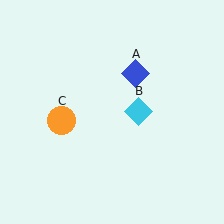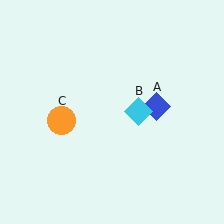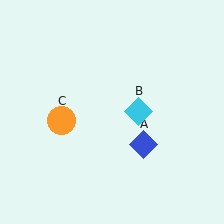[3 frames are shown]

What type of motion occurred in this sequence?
The blue diamond (object A) rotated clockwise around the center of the scene.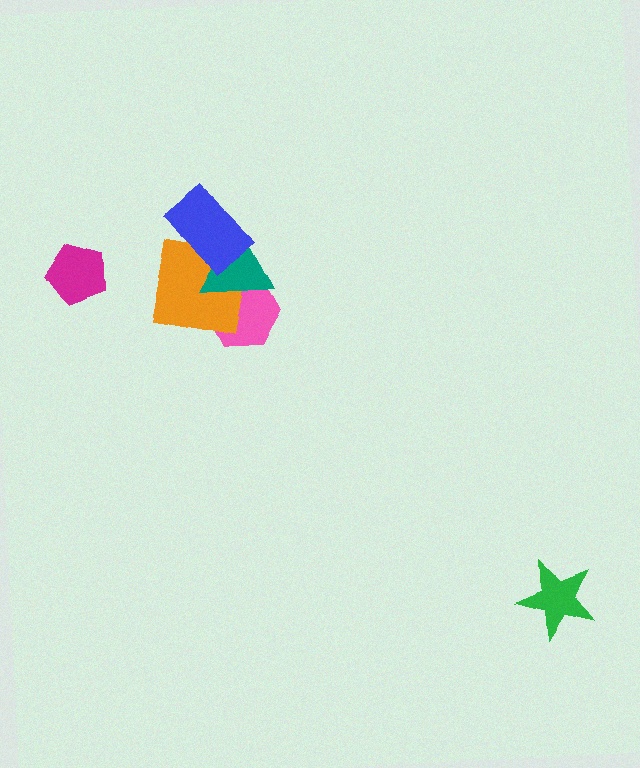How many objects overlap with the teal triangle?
3 objects overlap with the teal triangle.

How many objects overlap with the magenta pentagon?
0 objects overlap with the magenta pentagon.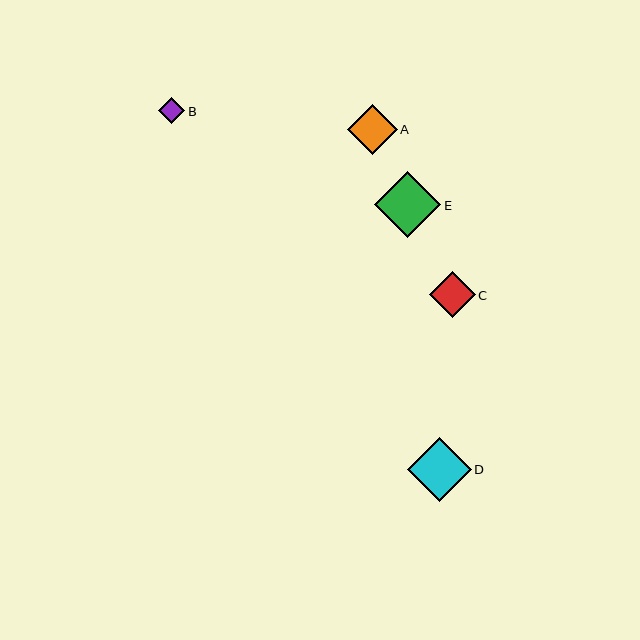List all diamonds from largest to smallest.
From largest to smallest: E, D, A, C, B.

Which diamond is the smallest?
Diamond B is the smallest with a size of approximately 26 pixels.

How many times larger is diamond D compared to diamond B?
Diamond D is approximately 2.4 times the size of diamond B.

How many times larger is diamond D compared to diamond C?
Diamond D is approximately 1.4 times the size of diamond C.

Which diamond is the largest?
Diamond E is the largest with a size of approximately 66 pixels.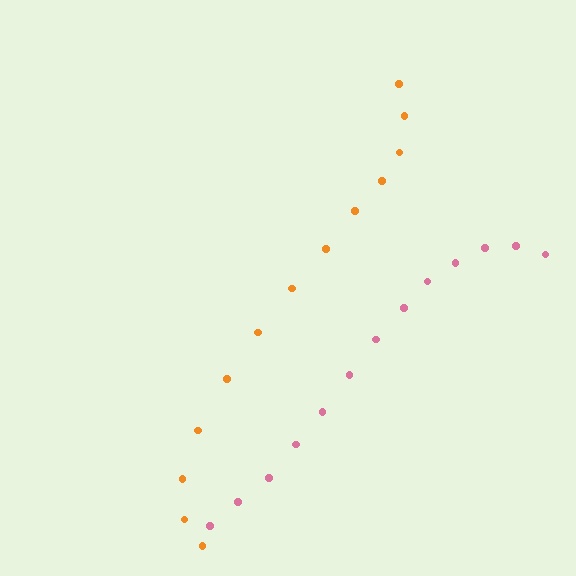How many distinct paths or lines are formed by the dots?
There are 2 distinct paths.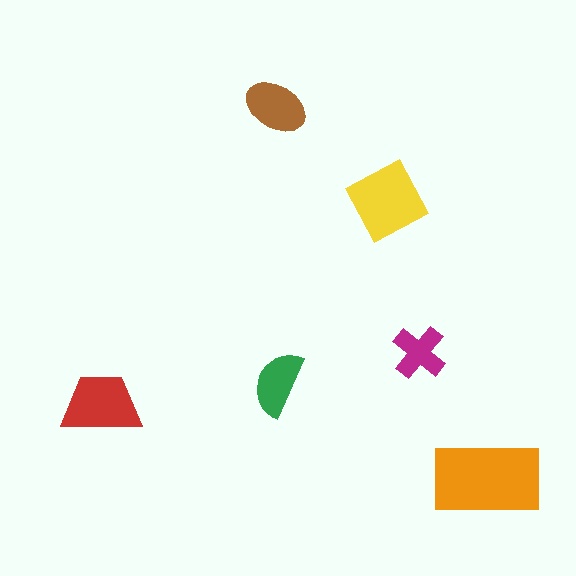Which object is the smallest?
The magenta cross.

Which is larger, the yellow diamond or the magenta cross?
The yellow diamond.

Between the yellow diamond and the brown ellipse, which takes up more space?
The yellow diamond.